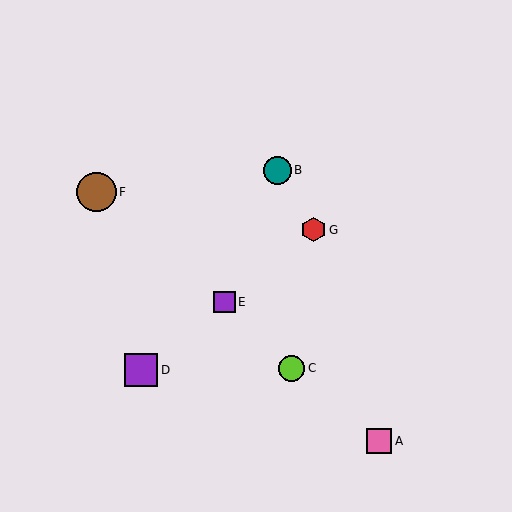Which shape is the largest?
The brown circle (labeled F) is the largest.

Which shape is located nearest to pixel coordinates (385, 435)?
The pink square (labeled A) at (379, 441) is nearest to that location.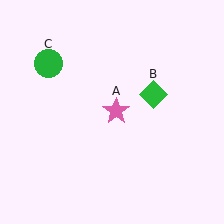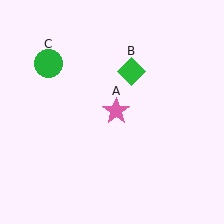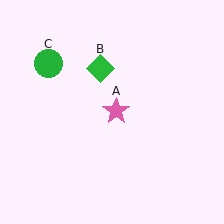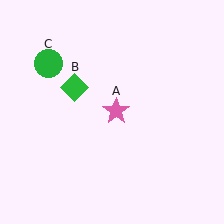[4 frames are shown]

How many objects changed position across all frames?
1 object changed position: green diamond (object B).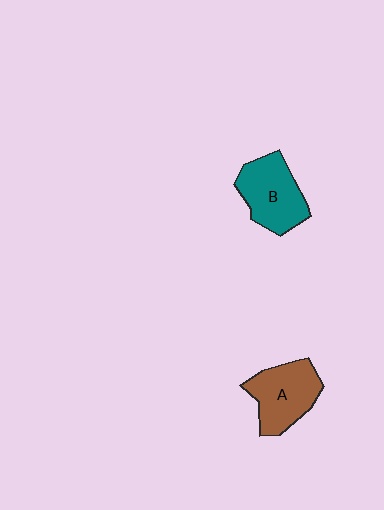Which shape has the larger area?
Shape B (teal).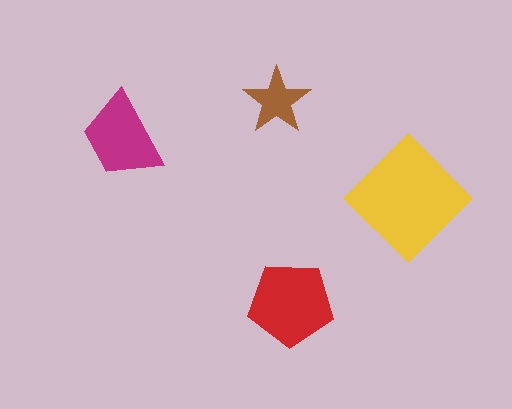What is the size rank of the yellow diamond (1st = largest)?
1st.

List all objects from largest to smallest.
The yellow diamond, the red pentagon, the magenta trapezoid, the brown star.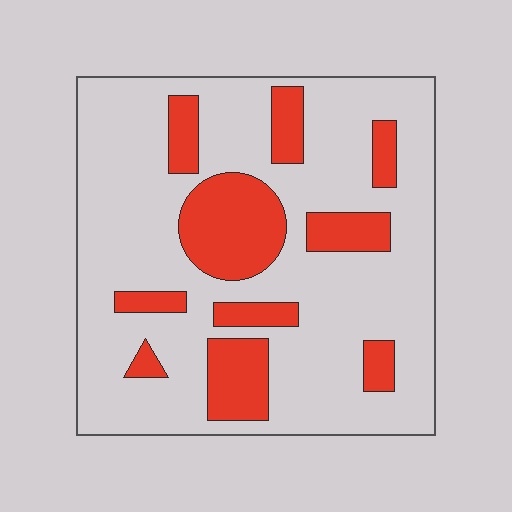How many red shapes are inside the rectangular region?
10.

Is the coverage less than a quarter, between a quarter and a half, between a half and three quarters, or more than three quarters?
Less than a quarter.